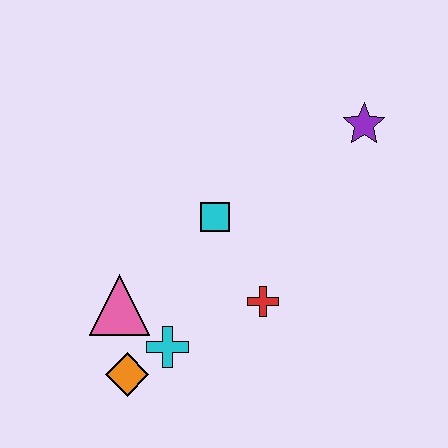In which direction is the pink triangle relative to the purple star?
The pink triangle is to the left of the purple star.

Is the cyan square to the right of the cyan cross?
Yes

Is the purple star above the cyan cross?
Yes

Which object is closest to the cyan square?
The red cross is closest to the cyan square.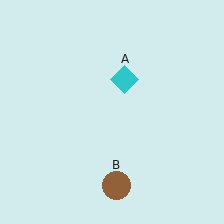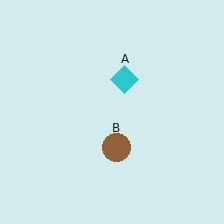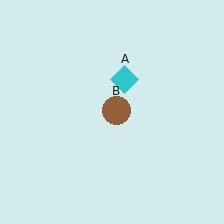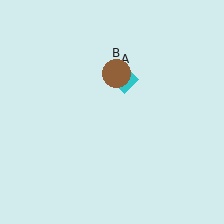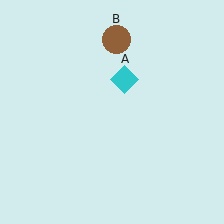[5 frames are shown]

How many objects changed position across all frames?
1 object changed position: brown circle (object B).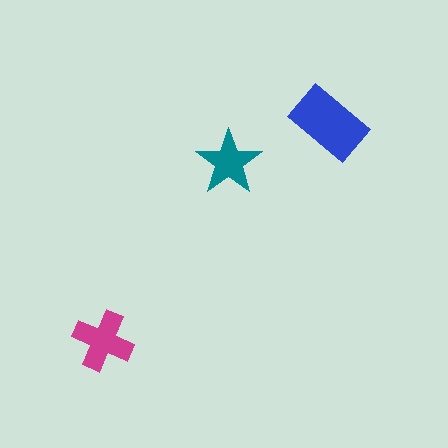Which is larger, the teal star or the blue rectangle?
The blue rectangle.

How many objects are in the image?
There are 3 objects in the image.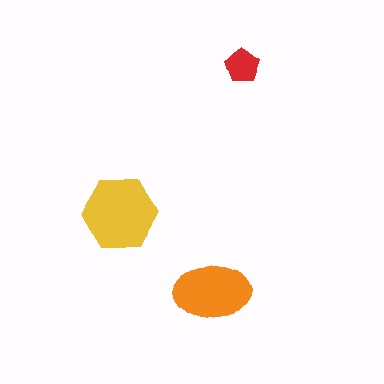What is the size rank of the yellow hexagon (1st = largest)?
1st.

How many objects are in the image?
There are 3 objects in the image.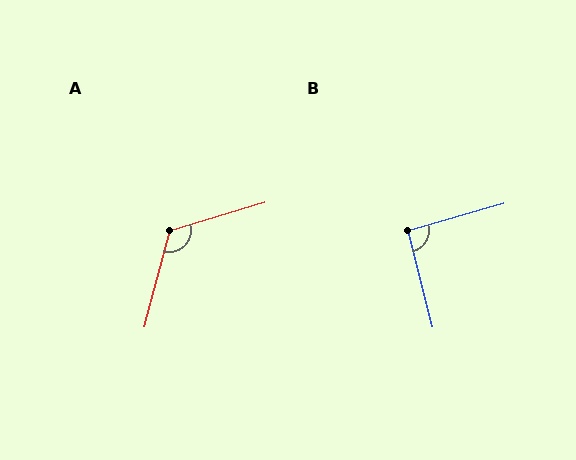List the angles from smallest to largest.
B (92°), A (121°).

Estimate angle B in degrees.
Approximately 92 degrees.